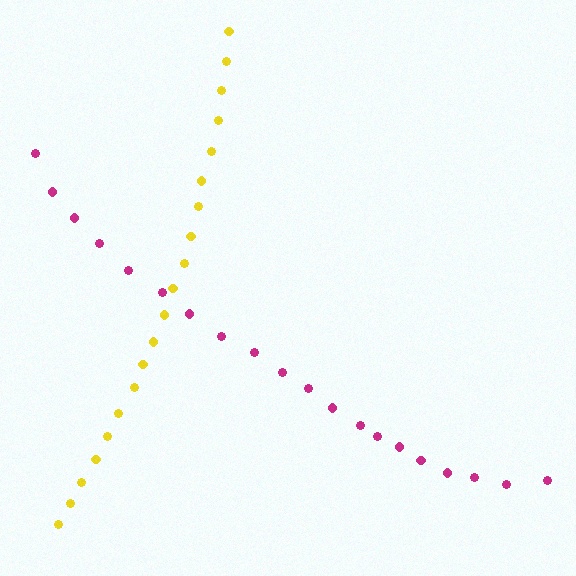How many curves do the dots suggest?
There are 2 distinct paths.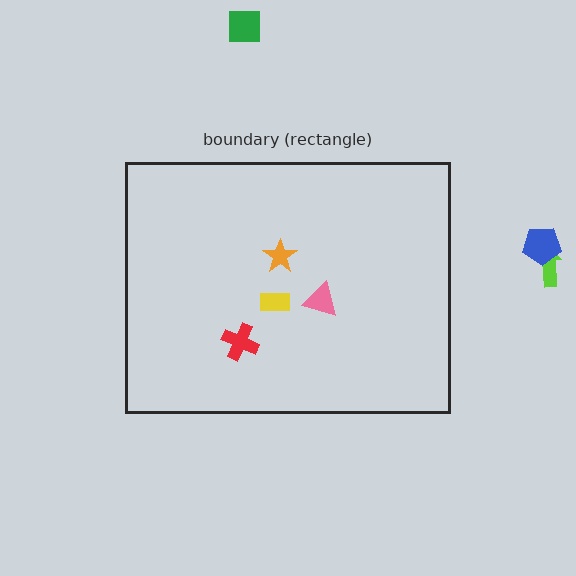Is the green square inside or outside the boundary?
Outside.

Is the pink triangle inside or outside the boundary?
Inside.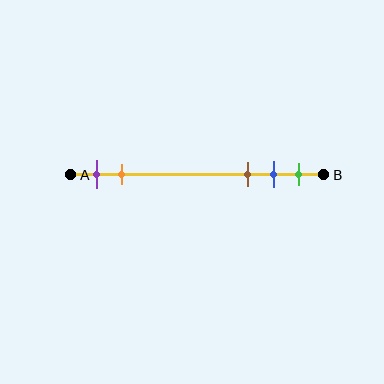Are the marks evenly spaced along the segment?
No, the marks are not evenly spaced.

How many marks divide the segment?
There are 5 marks dividing the segment.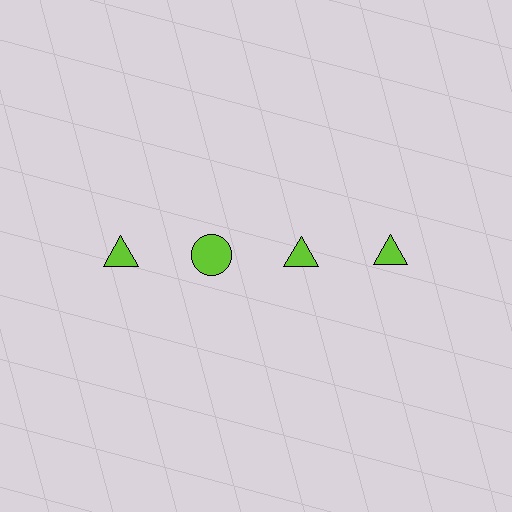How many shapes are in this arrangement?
There are 4 shapes arranged in a grid pattern.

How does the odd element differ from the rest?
It has a different shape: circle instead of triangle.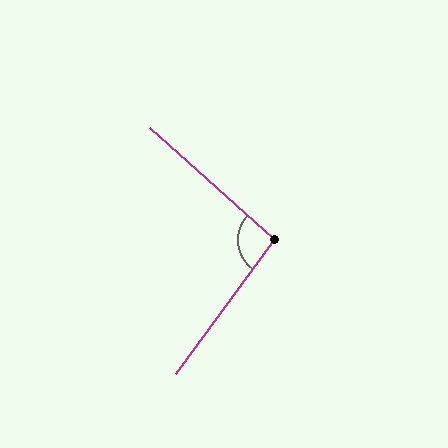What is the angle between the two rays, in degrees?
Approximately 96 degrees.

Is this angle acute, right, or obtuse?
It is obtuse.